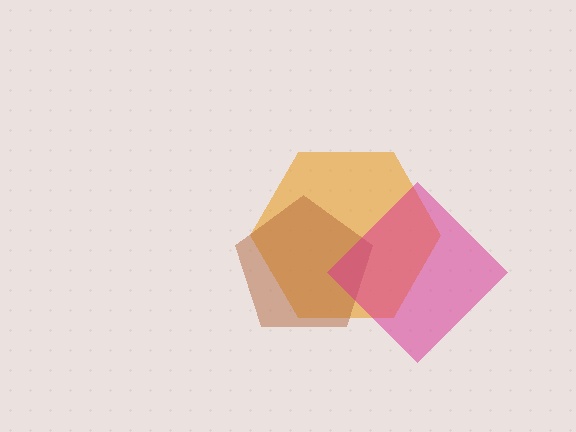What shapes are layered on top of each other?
The layered shapes are: an orange hexagon, a brown pentagon, a magenta diamond.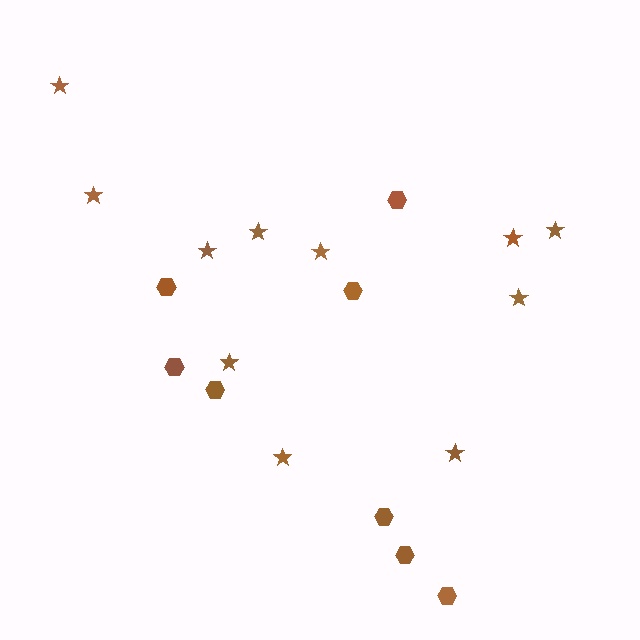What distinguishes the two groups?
There are 2 groups: one group of hexagons (8) and one group of stars (11).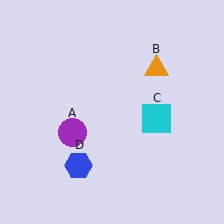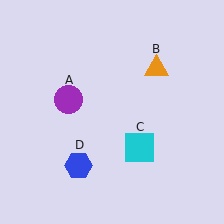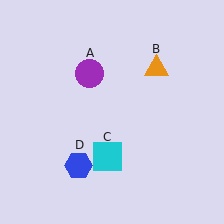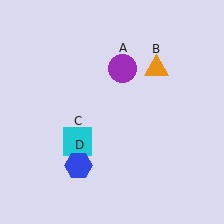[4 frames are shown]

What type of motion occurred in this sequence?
The purple circle (object A), cyan square (object C) rotated clockwise around the center of the scene.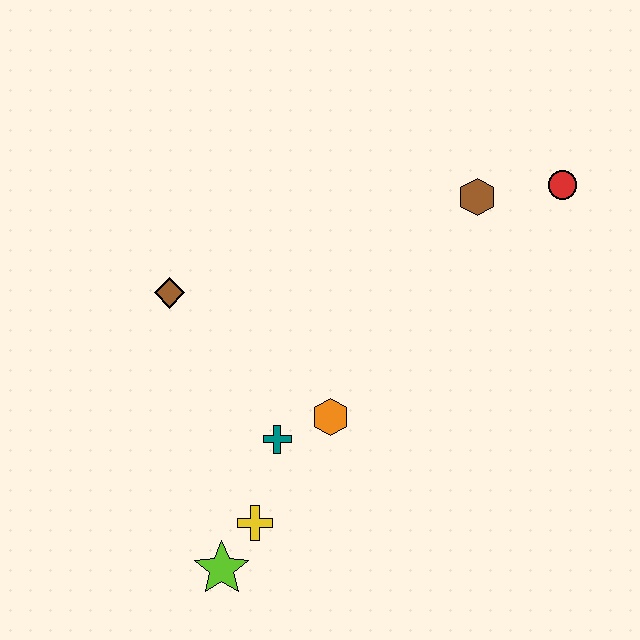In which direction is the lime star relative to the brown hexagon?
The lime star is below the brown hexagon.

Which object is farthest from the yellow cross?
The red circle is farthest from the yellow cross.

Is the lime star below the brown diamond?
Yes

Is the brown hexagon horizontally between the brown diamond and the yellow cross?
No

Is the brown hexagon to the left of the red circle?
Yes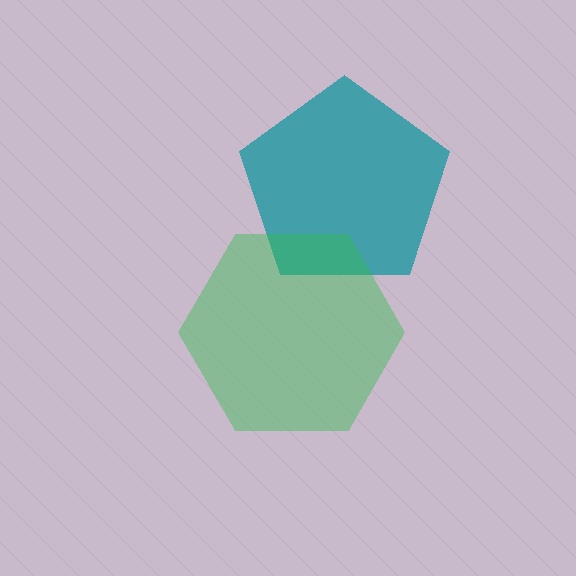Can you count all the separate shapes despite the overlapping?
Yes, there are 2 separate shapes.